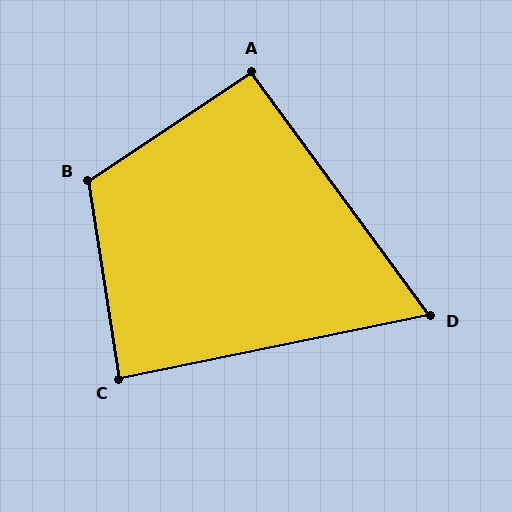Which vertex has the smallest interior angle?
D, at approximately 65 degrees.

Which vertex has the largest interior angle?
B, at approximately 115 degrees.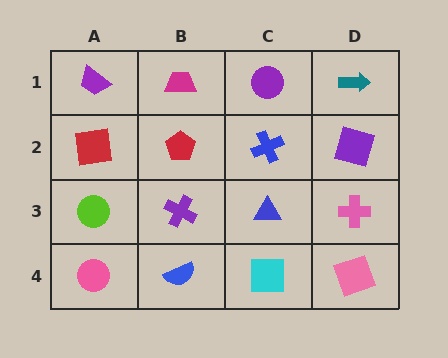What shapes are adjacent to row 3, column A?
A red square (row 2, column A), a pink circle (row 4, column A), a purple cross (row 3, column B).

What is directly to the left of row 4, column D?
A cyan square.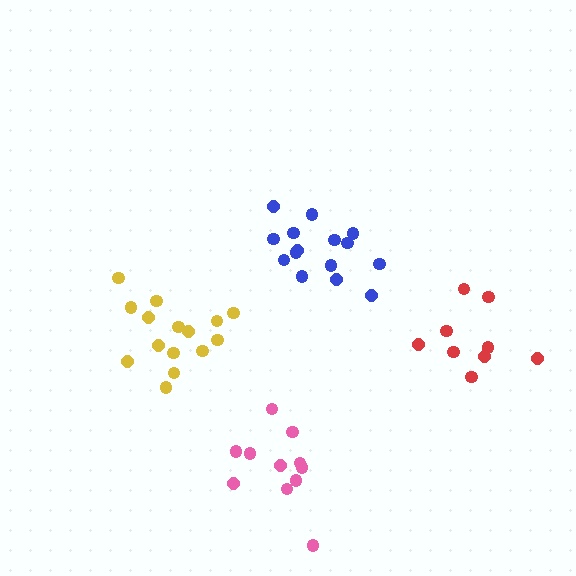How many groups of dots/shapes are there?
There are 4 groups.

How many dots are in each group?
Group 1: 15 dots, Group 2: 15 dots, Group 3: 11 dots, Group 4: 9 dots (50 total).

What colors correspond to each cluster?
The clusters are colored: yellow, blue, pink, red.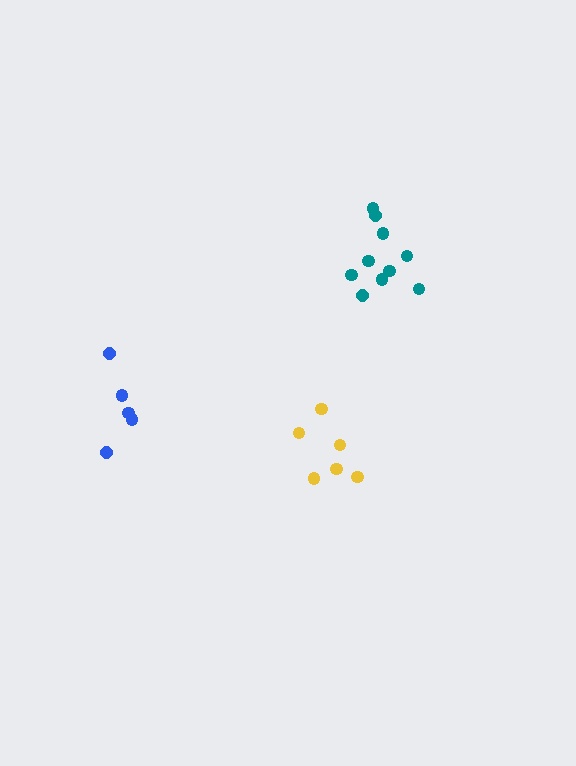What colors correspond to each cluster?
The clusters are colored: yellow, blue, teal.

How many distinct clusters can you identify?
There are 3 distinct clusters.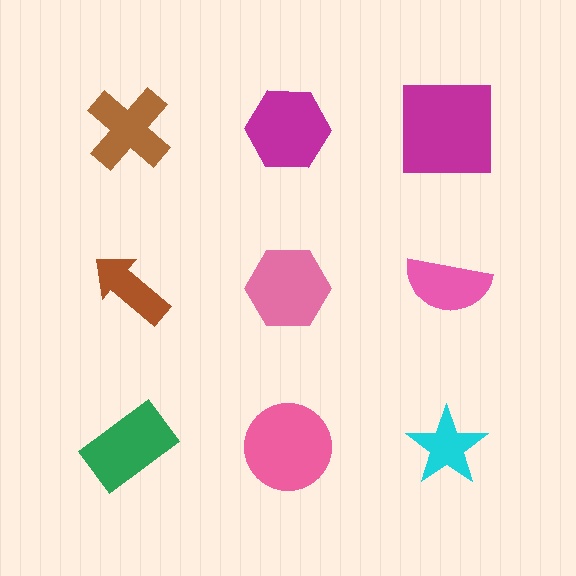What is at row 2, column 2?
A pink hexagon.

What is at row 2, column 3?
A pink semicircle.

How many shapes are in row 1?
3 shapes.